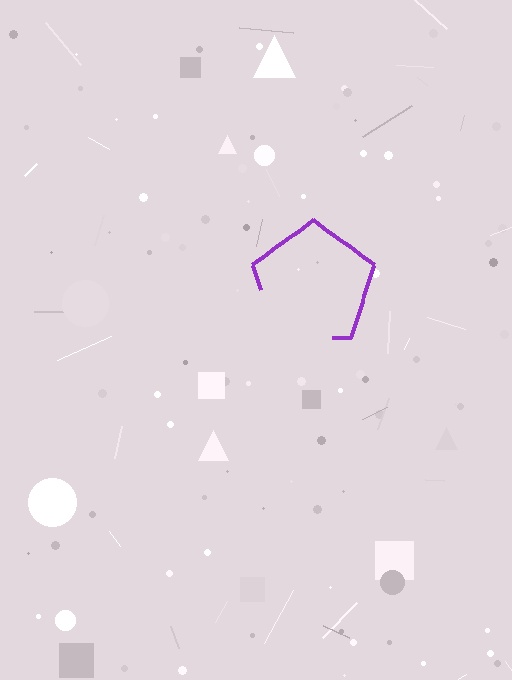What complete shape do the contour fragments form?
The contour fragments form a pentagon.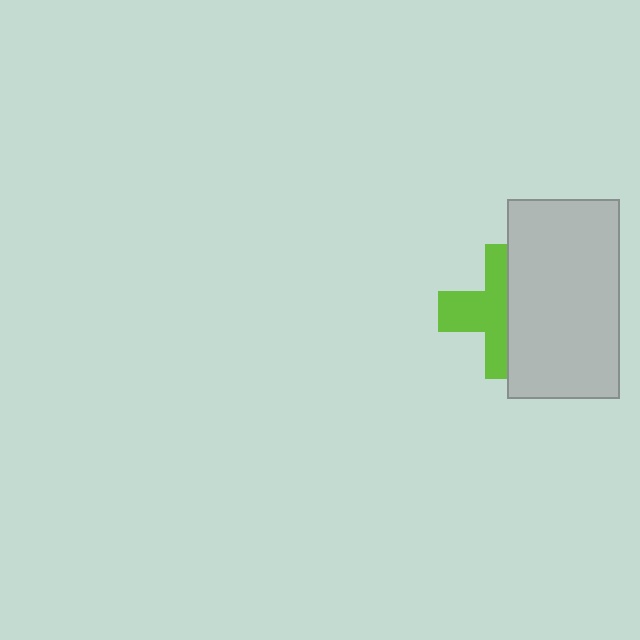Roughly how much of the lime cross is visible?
About half of it is visible (roughly 53%).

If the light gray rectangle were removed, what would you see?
You would see the complete lime cross.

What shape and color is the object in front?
The object in front is a light gray rectangle.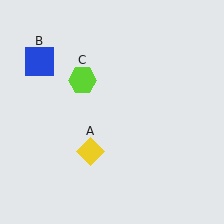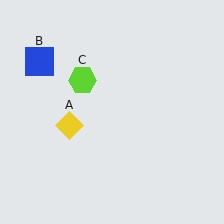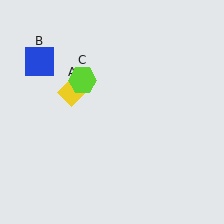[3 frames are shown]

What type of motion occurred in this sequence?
The yellow diamond (object A) rotated clockwise around the center of the scene.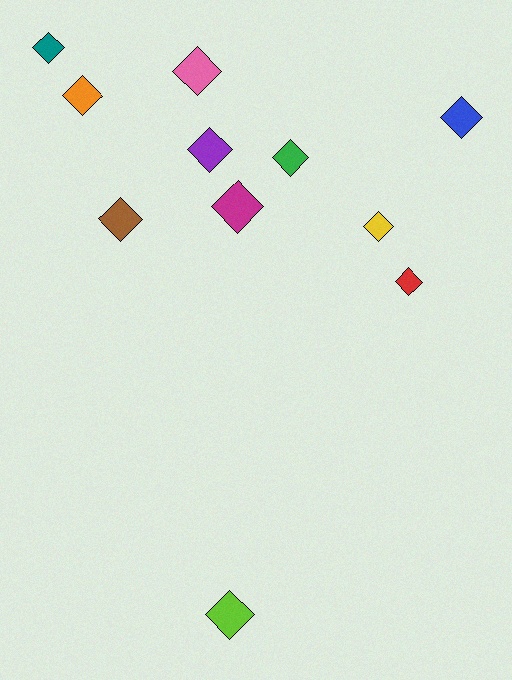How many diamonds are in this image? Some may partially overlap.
There are 11 diamonds.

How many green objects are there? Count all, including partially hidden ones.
There is 1 green object.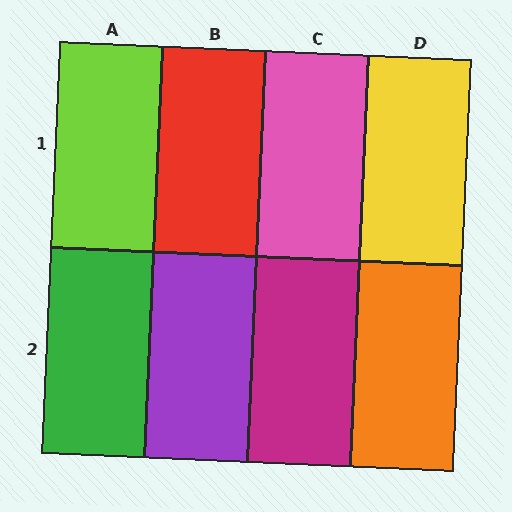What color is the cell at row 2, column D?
Orange.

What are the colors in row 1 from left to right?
Lime, red, pink, yellow.